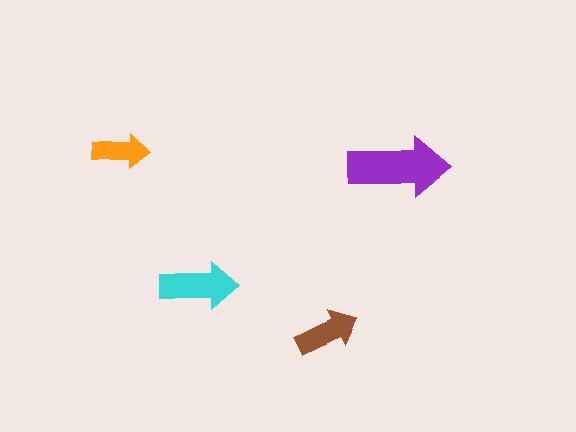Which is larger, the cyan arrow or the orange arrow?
The cyan one.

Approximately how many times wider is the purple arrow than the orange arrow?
About 2 times wider.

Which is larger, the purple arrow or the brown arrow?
The purple one.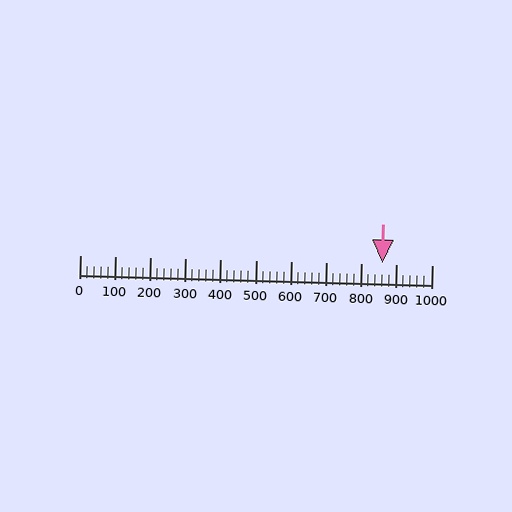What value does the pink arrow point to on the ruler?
The pink arrow points to approximately 860.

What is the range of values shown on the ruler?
The ruler shows values from 0 to 1000.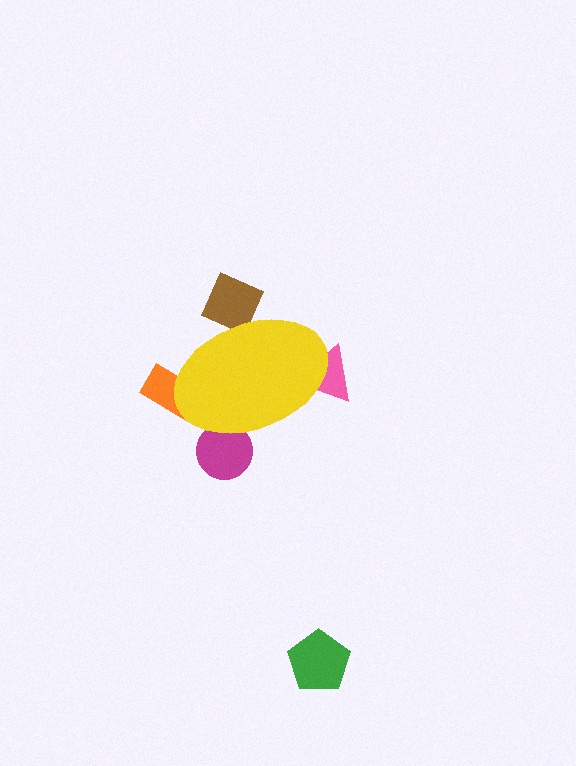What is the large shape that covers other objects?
A yellow ellipse.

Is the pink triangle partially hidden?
Yes, the pink triangle is partially hidden behind the yellow ellipse.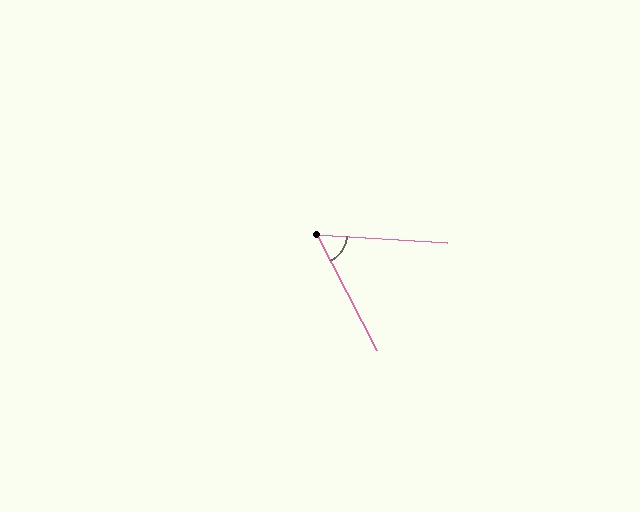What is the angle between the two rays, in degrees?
Approximately 59 degrees.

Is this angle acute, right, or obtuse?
It is acute.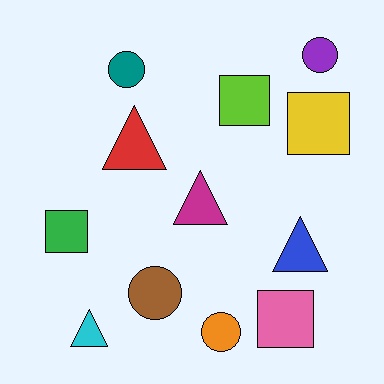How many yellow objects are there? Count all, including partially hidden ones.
There is 1 yellow object.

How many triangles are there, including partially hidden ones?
There are 4 triangles.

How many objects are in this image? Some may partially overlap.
There are 12 objects.